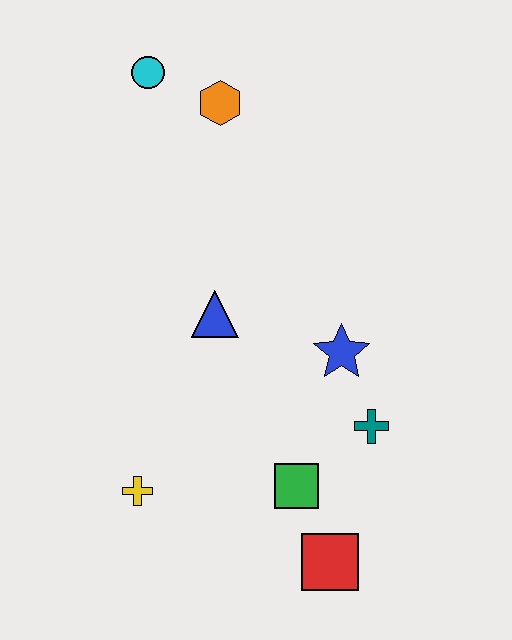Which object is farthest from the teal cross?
The cyan circle is farthest from the teal cross.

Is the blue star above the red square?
Yes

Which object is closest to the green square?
The red square is closest to the green square.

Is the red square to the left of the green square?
No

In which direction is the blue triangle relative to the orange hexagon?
The blue triangle is below the orange hexagon.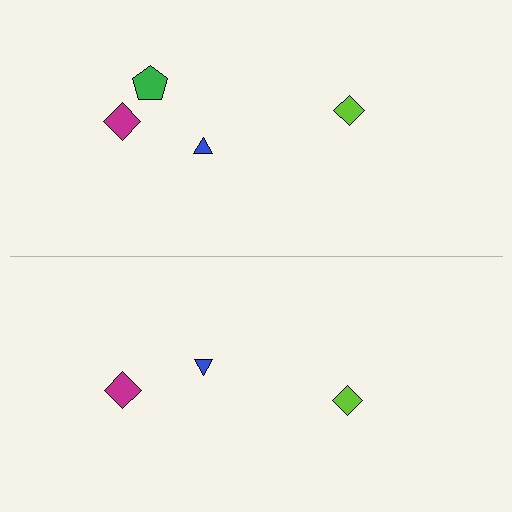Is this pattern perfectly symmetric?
No, the pattern is not perfectly symmetric. A green pentagon is missing from the bottom side.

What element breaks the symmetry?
A green pentagon is missing from the bottom side.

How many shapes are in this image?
There are 7 shapes in this image.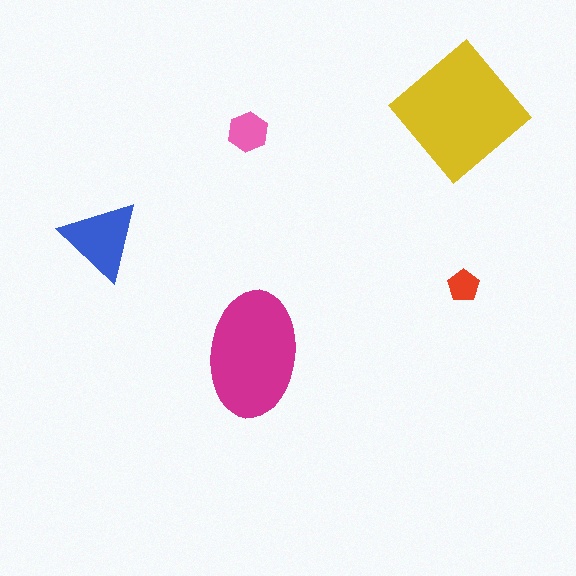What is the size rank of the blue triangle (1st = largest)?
3rd.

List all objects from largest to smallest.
The yellow diamond, the magenta ellipse, the blue triangle, the pink hexagon, the red pentagon.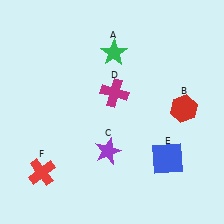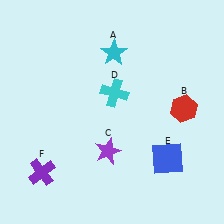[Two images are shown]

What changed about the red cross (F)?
In Image 1, F is red. In Image 2, it changed to purple.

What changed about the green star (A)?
In Image 1, A is green. In Image 2, it changed to cyan.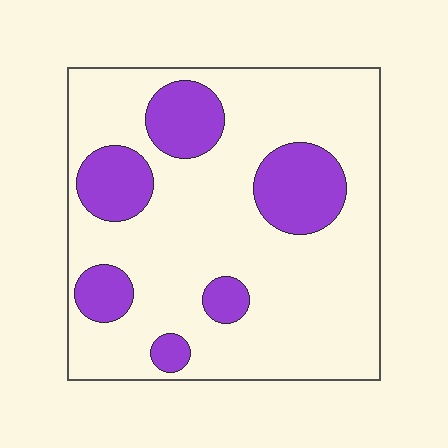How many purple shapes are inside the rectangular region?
6.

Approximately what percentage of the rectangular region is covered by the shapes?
Approximately 25%.